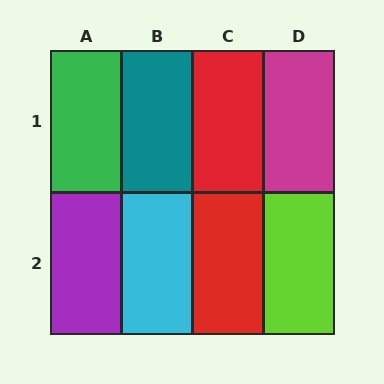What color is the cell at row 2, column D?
Lime.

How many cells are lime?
1 cell is lime.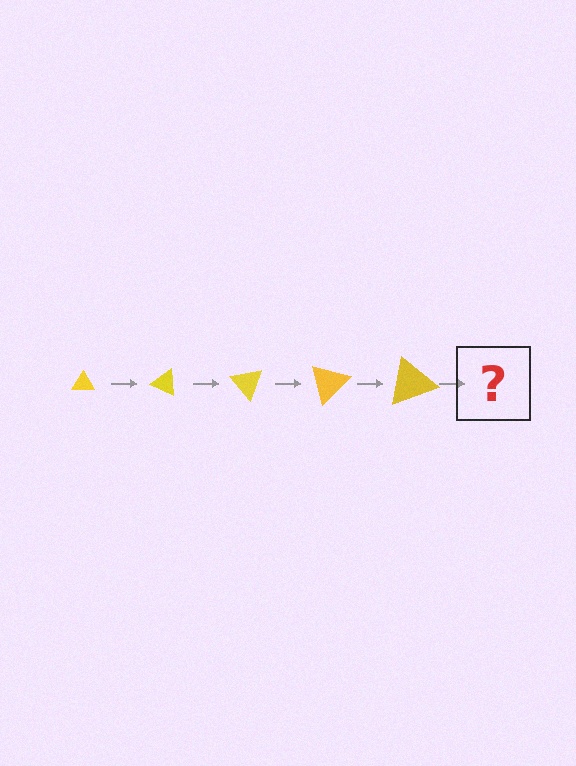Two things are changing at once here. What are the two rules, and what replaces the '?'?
The two rules are that the triangle grows larger each step and it rotates 25 degrees each step. The '?' should be a triangle, larger than the previous one and rotated 125 degrees from the start.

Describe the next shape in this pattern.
It should be a triangle, larger than the previous one and rotated 125 degrees from the start.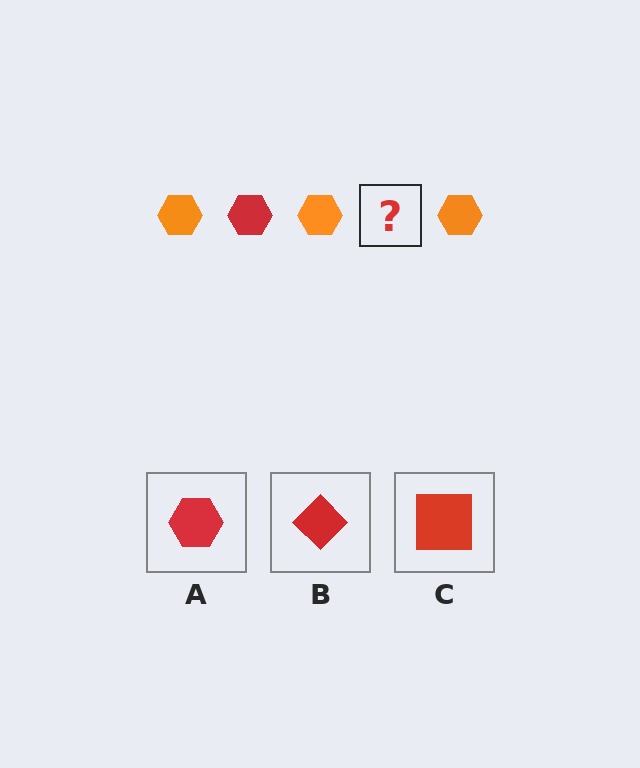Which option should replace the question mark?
Option A.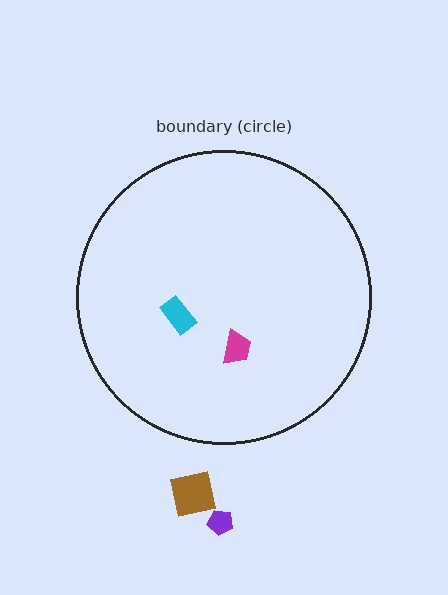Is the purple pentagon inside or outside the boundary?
Outside.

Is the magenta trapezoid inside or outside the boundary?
Inside.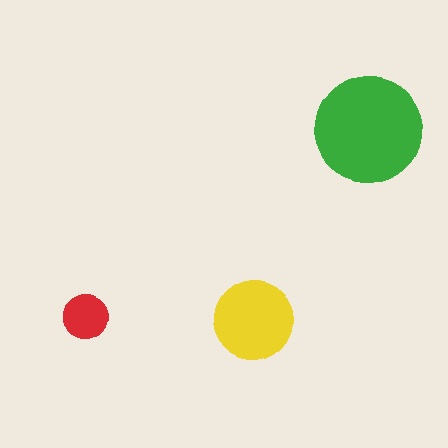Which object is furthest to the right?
The green circle is rightmost.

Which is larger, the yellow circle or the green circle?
The green one.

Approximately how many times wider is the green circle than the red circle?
About 2.5 times wider.